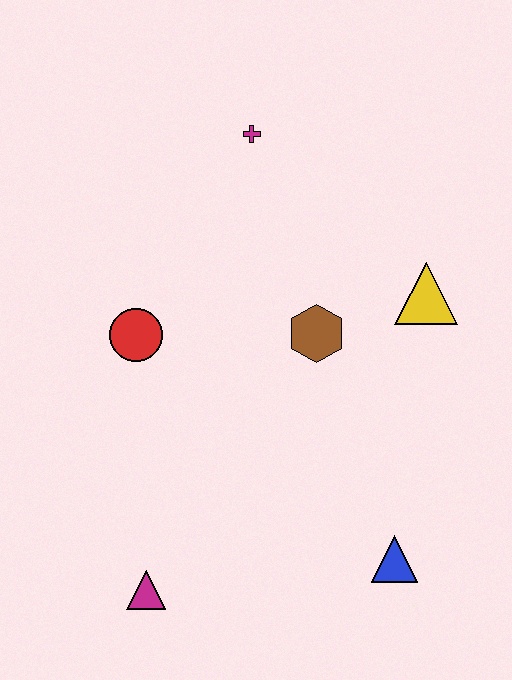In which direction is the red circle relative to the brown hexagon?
The red circle is to the left of the brown hexagon.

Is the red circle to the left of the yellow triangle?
Yes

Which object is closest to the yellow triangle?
The brown hexagon is closest to the yellow triangle.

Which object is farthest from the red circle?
The blue triangle is farthest from the red circle.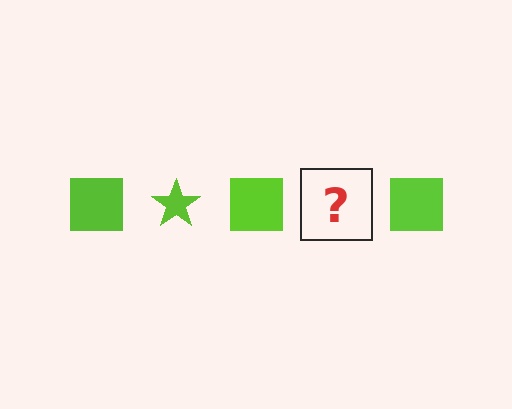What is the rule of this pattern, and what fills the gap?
The rule is that the pattern cycles through square, star shapes in lime. The gap should be filled with a lime star.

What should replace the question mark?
The question mark should be replaced with a lime star.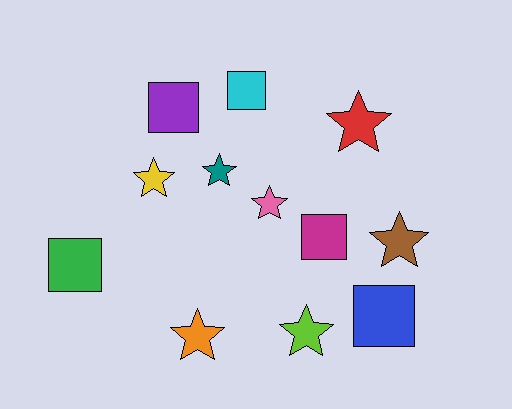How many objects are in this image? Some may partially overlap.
There are 12 objects.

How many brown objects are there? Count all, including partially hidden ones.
There is 1 brown object.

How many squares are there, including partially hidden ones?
There are 5 squares.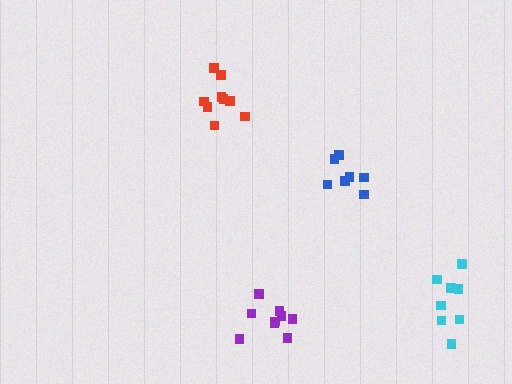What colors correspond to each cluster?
The clusters are colored: blue, cyan, red, purple.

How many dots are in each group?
Group 1: 7 dots, Group 2: 8 dots, Group 3: 9 dots, Group 4: 9 dots (33 total).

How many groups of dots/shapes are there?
There are 4 groups.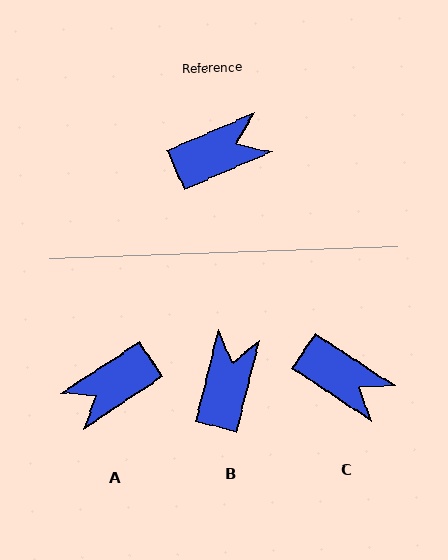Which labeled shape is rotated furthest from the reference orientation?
A, about 170 degrees away.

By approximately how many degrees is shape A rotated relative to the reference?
Approximately 170 degrees clockwise.